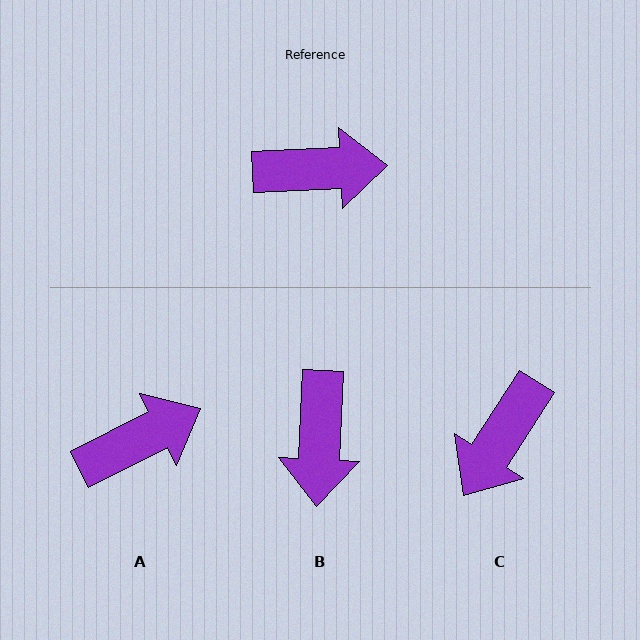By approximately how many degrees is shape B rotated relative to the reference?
Approximately 96 degrees clockwise.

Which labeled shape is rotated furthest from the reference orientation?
C, about 126 degrees away.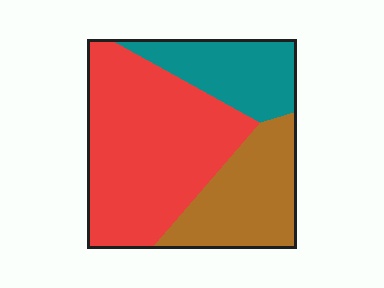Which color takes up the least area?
Teal, at roughly 20%.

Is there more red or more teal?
Red.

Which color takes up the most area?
Red, at roughly 55%.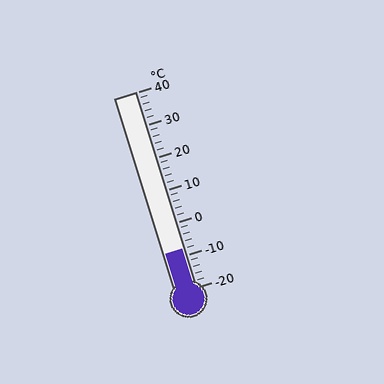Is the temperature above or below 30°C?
The temperature is below 30°C.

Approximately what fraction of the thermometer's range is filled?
The thermometer is filled to approximately 20% of its range.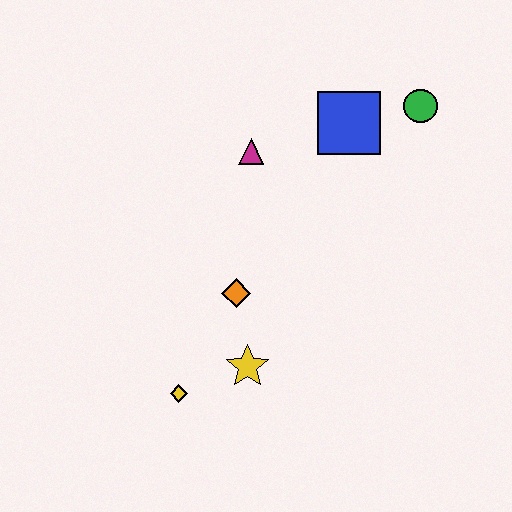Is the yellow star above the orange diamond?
No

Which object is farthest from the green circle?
The yellow diamond is farthest from the green circle.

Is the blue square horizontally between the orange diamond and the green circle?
Yes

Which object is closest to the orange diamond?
The yellow star is closest to the orange diamond.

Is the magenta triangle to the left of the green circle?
Yes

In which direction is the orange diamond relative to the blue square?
The orange diamond is below the blue square.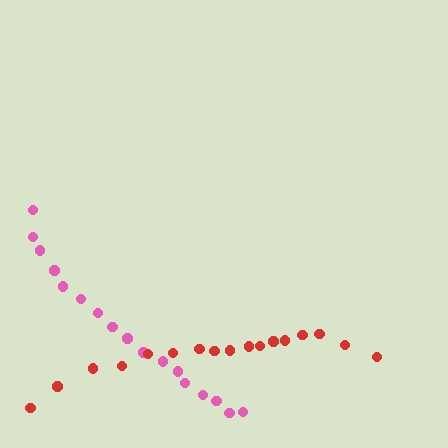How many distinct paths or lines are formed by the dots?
There are 2 distinct paths.